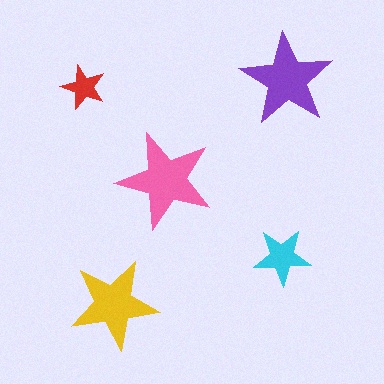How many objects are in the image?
There are 5 objects in the image.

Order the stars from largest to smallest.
the pink one, the purple one, the yellow one, the cyan one, the red one.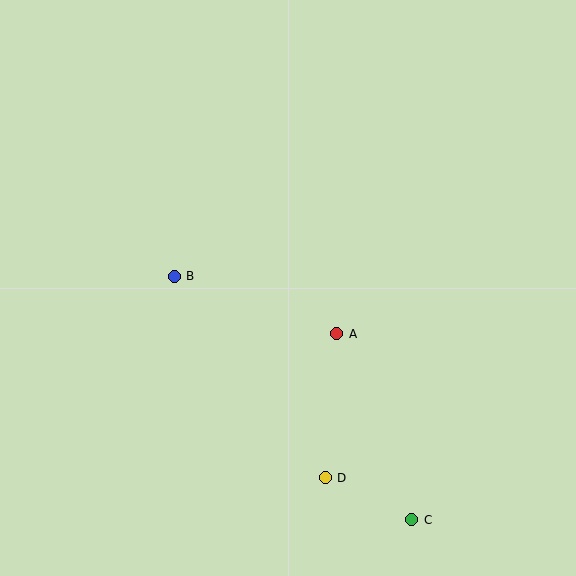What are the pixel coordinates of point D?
Point D is at (325, 478).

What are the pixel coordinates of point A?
Point A is at (337, 334).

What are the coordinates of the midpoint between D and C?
The midpoint between D and C is at (368, 499).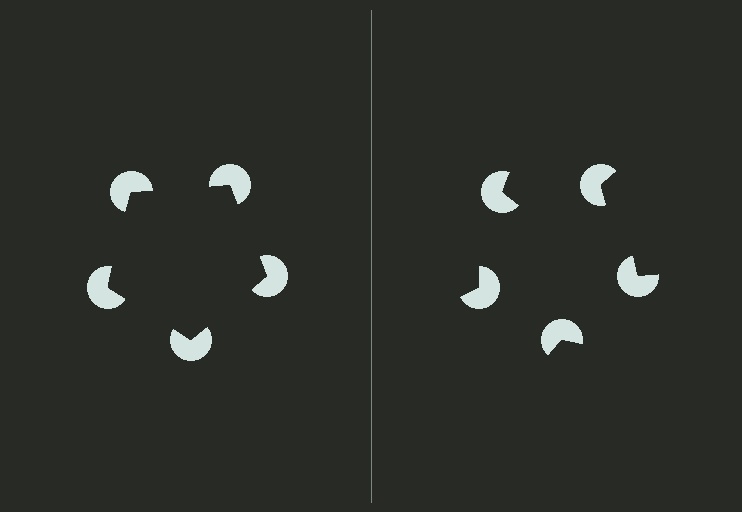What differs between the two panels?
The pac-man discs are positioned identically on both sides; only the wedge orientations differ. On the left they align to a pentagon; on the right they are misaligned.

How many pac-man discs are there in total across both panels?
10 — 5 on each side.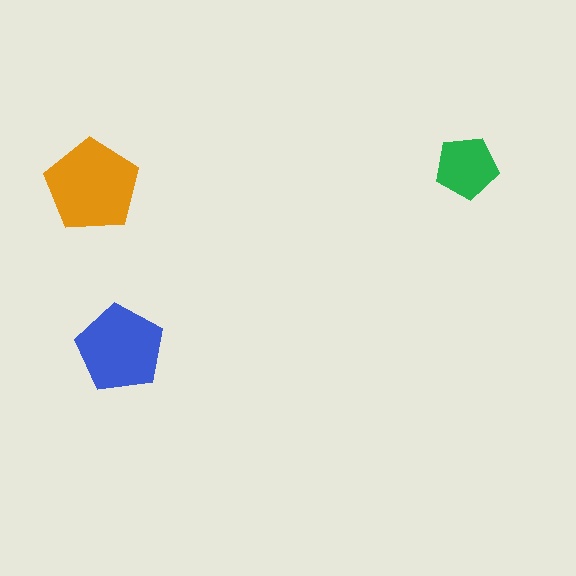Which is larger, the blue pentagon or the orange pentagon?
The orange one.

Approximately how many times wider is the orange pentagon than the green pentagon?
About 1.5 times wider.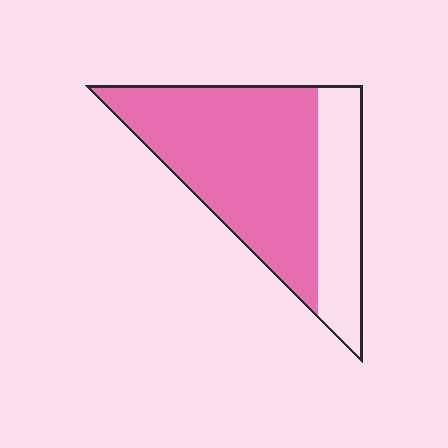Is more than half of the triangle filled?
Yes.